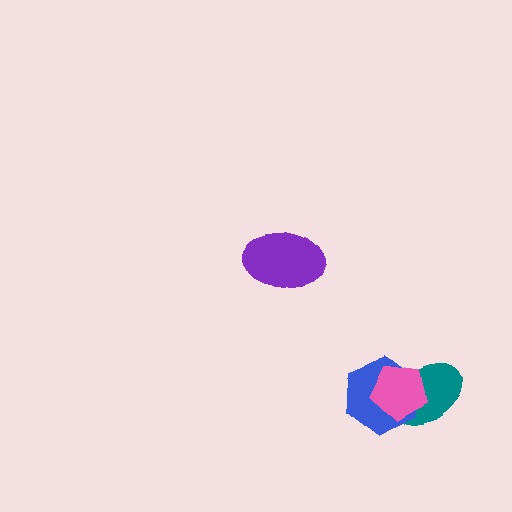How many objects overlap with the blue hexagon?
2 objects overlap with the blue hexagon.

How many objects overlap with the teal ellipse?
2 objects overlap with the teal ellipse.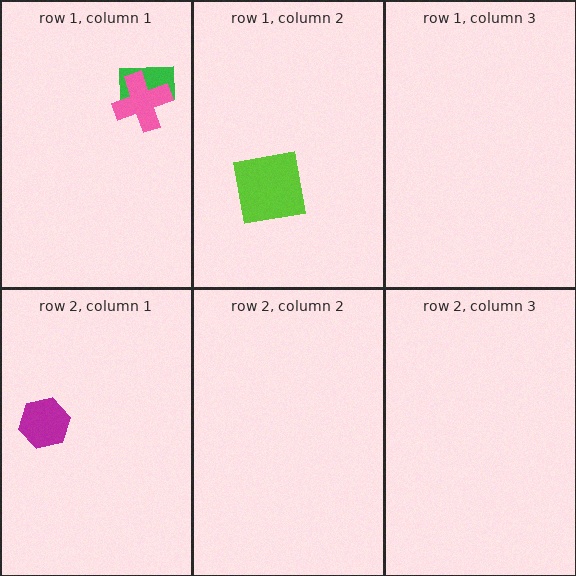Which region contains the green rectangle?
The row 1, column 1 region.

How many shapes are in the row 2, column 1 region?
1.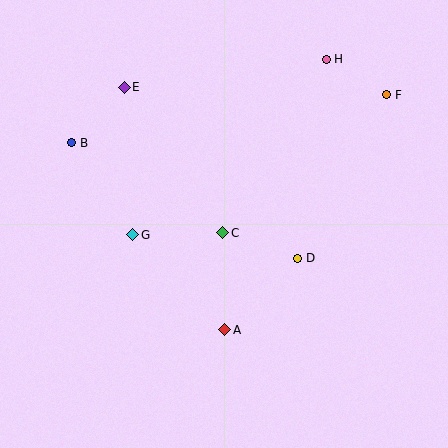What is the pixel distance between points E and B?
The distance between E and B is 76 pixels.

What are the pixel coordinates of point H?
Point H is at (326, 59).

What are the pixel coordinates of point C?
Point C is at (223, 233).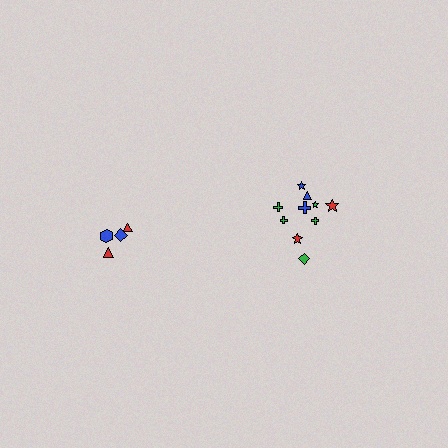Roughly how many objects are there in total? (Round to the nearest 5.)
Roughly 15 objects in total.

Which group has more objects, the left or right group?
The right group.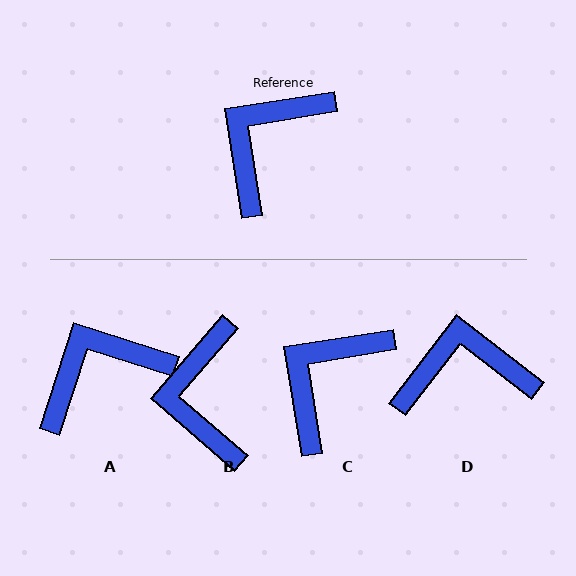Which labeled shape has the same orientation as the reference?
C.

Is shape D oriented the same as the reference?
No, it is off by about 46 degrees.